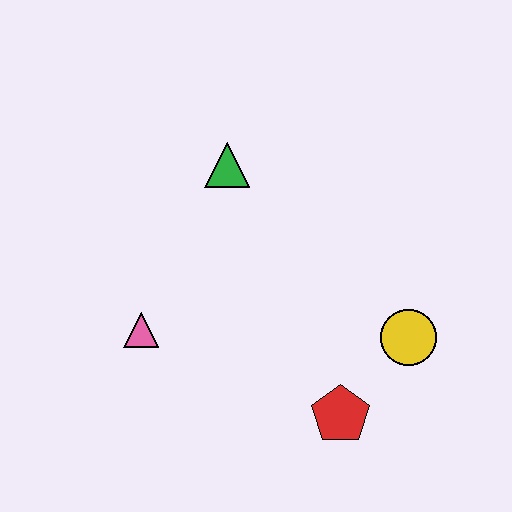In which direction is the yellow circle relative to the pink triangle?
The yellow circle is to the right of the pink triangle.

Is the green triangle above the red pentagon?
Yes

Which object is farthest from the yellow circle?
The pink triangle is farthest from the yellow circle.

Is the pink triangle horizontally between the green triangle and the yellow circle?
No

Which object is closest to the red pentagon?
The yellow circle is closest to the red pentagon.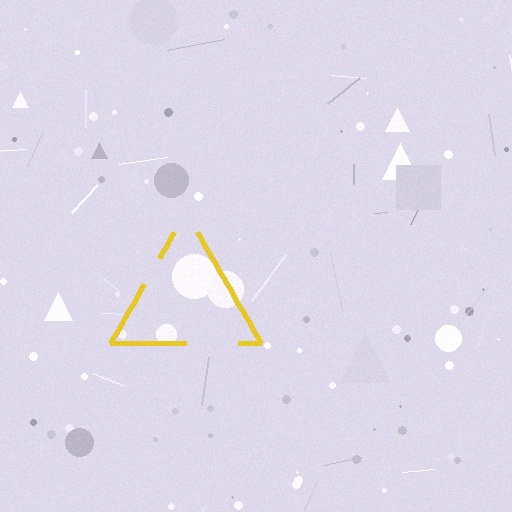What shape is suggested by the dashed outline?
The dashed outline suggests a triangle.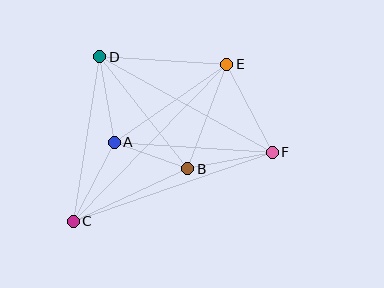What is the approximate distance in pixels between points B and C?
The distance between B and C is approximately 126 pixels.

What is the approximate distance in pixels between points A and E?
The distance between A and E is approximately 137 pixels.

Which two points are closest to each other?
Points A and B are closest to each other.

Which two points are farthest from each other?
Points C and E are farthest from each other.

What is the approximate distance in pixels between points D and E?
The distance between D and E is approximately 127 pixels.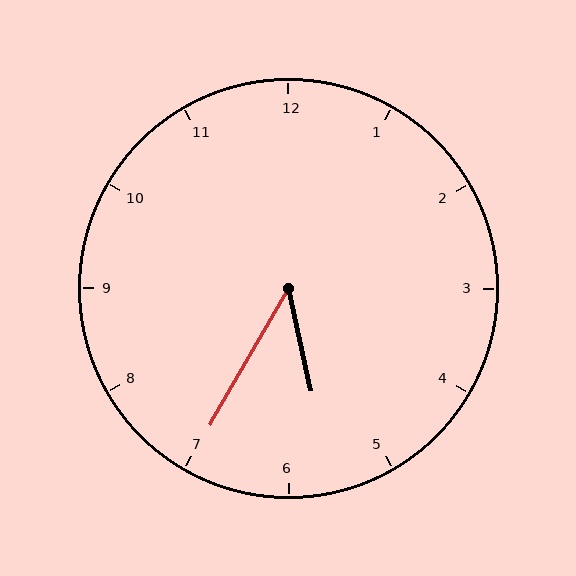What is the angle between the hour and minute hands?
Approximately 42 degrees.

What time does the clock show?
5:35.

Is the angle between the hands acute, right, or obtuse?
It is acute.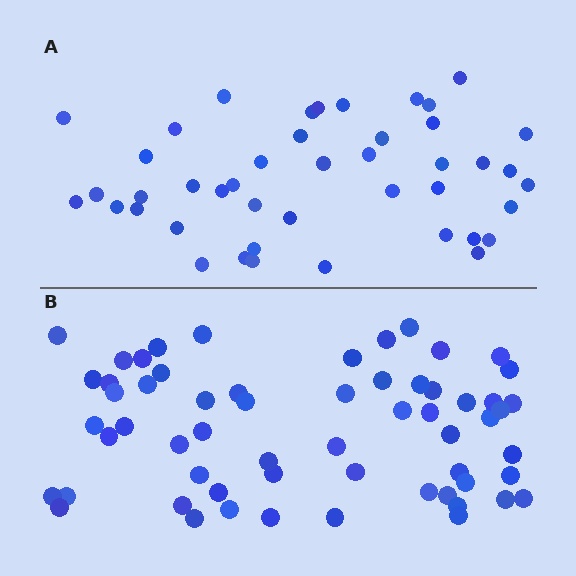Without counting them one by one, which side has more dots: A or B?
Region B (the bottom region) has more dots.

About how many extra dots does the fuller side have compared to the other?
Region B has approximately 15 more dots than region A.